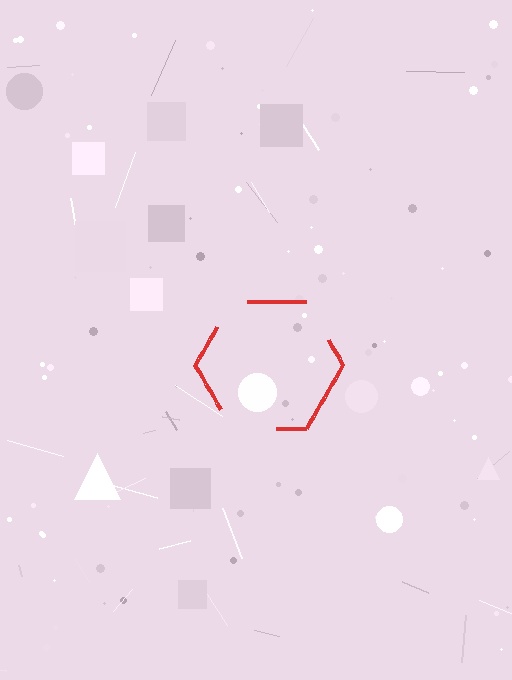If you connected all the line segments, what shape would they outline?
They would outline a hexagon.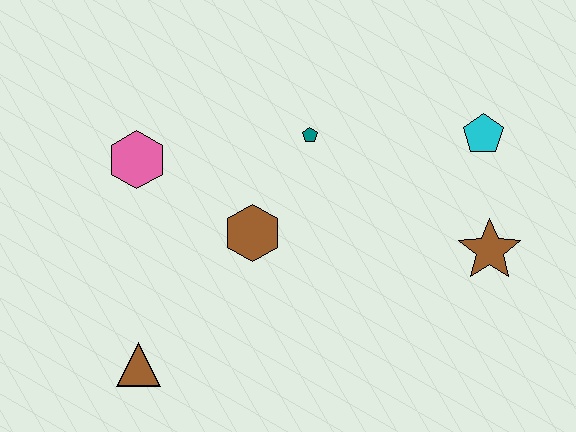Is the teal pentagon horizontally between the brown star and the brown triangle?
Yes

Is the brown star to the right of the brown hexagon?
Yes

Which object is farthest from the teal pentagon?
The brown triangle is farthest from the teal pentagon.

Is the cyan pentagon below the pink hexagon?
No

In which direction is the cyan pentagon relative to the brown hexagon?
The cyan pentagon is to the right of the brown hexagon.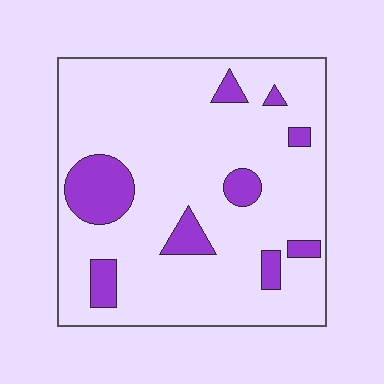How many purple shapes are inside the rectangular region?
9.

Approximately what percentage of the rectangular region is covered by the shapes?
Approximately 15%.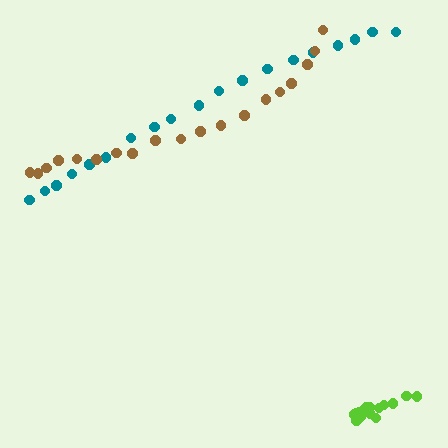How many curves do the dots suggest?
There are 3 distinct paths.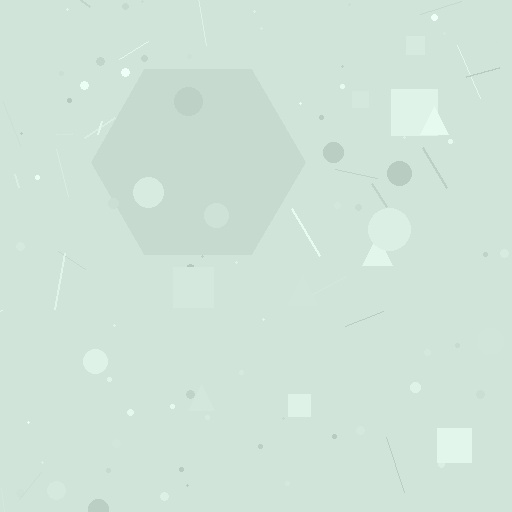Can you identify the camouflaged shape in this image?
The camouflaged shape is a hexagon.